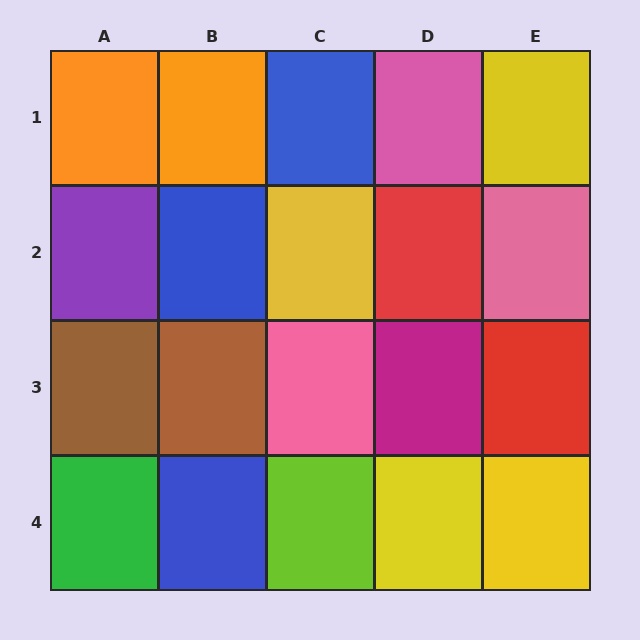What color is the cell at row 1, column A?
Orange.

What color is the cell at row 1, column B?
Orange.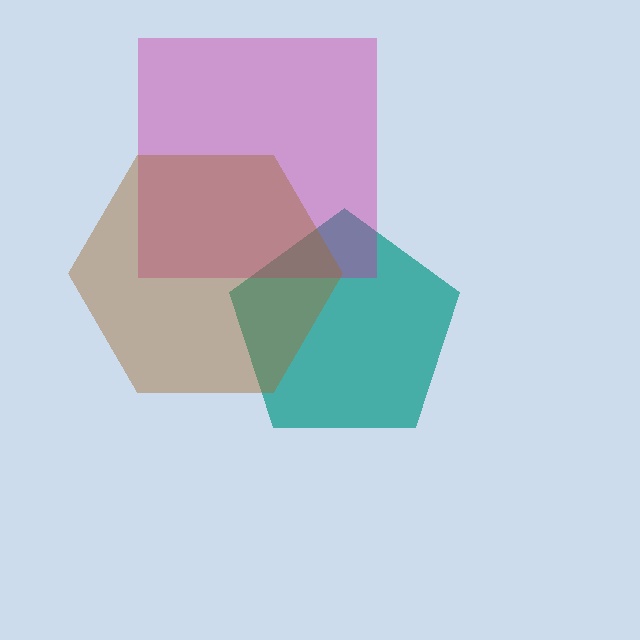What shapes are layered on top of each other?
The layered shapes are: a teal pentagon, a magenta square, a brown hexagon.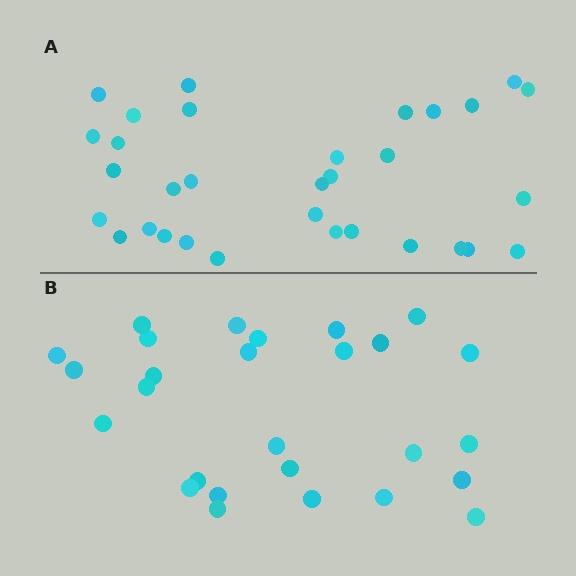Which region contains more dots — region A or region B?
Region A (the top region) has more dots.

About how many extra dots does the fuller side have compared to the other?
Region A has about 5 more dots than region B.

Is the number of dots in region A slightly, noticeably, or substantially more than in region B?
Region A has only slightly more — the two regions are fairly close. The ratio is roughly 1.2 to 1.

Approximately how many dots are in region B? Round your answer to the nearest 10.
About 30 dots. (The exact count is 27, which rounds to 30.)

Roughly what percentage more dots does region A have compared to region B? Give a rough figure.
About 20% more.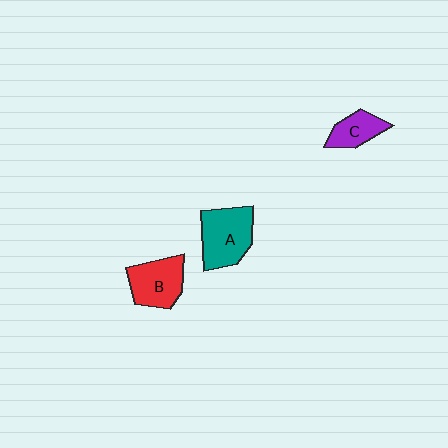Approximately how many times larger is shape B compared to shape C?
Approximately 1.6 times.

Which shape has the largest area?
Shape A (teal).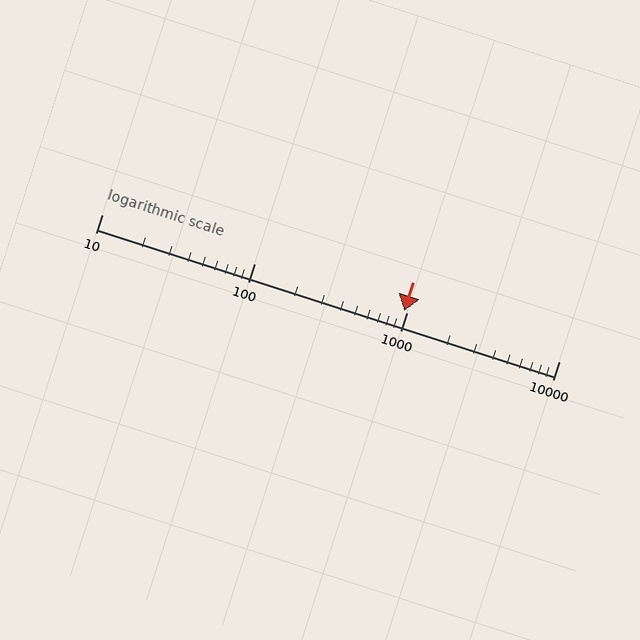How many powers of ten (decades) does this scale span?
The scale spans 3 decades, from 10 to 10000.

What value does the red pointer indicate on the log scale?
The pointer indicates approximately 960.